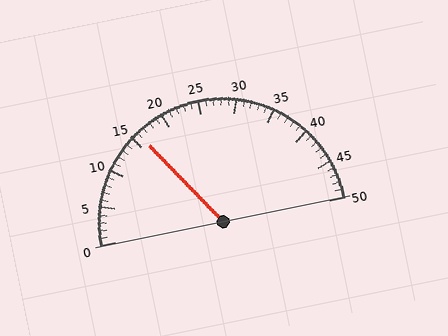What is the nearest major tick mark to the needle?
The nearest major tick mark is 15.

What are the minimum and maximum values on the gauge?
The gauge ranges from 0 to 50.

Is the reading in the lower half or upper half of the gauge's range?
The reading is in the lower half of the range (0 to 50).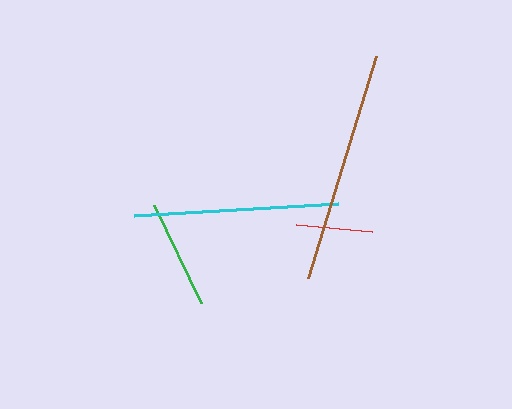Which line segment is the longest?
The brown line is the longest at approximately 233 pixels.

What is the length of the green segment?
The green segment is approximately 109 pixels long.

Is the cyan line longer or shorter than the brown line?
The brown line is longer than the cyan line.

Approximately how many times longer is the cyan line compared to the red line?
The cyan line is approximately 2.7 times the length of the red line.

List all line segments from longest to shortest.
From longest to shortest: brown, cyan, green, red.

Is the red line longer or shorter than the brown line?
The brown line is longer than the red line.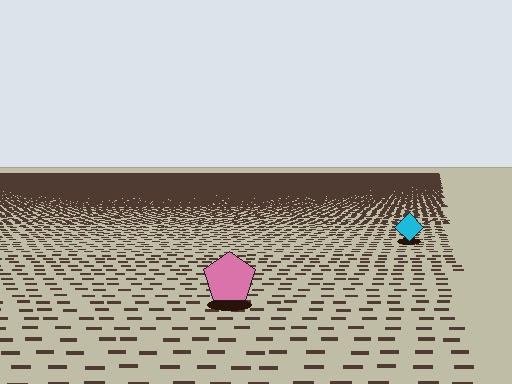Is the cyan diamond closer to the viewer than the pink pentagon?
No. The pink pentagon is closer — you can tell from the texture gradient: the ground texture is coarser near it.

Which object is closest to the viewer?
The pink pentagon is closest. The texture marks near it are larger and more spread out.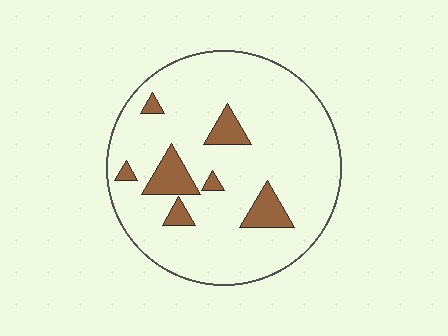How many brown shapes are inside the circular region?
7.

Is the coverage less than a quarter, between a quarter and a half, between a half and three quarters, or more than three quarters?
Less than a quarter.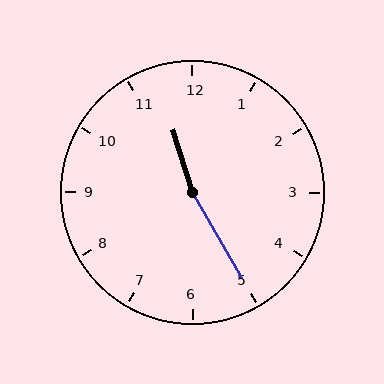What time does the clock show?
11:25.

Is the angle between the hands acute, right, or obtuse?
It is obtuse.